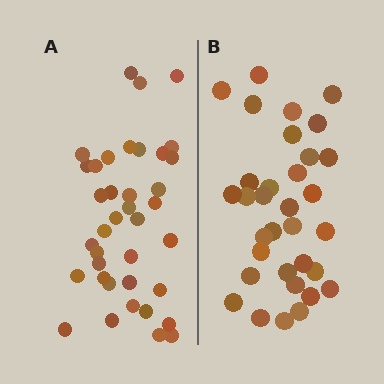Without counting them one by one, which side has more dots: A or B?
Region A (the left region) has more dots.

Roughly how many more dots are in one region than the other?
Region A has about 5 more dots than region B.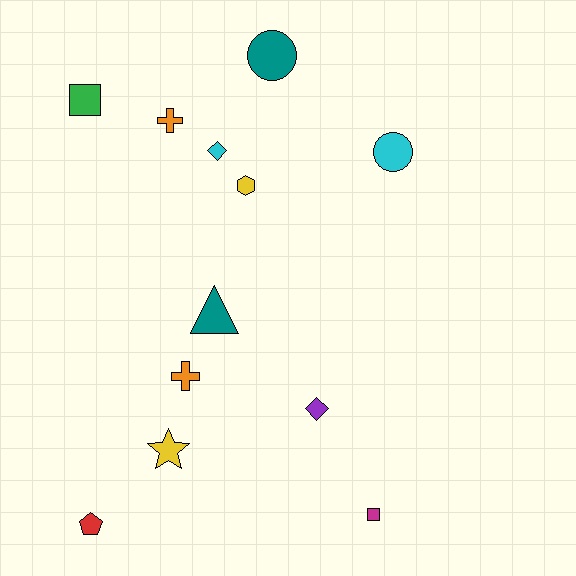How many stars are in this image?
There is 1 star.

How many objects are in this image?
There are 12 objects.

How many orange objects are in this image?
There are 2 orange objects.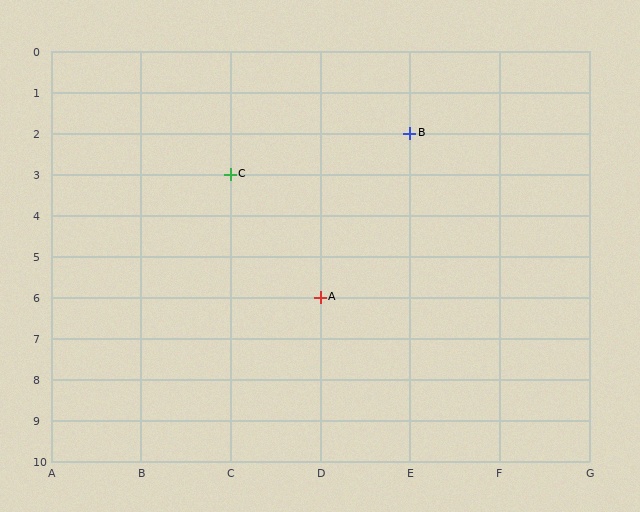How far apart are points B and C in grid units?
Points B and C are 2 columns and 1 row apart (about 2.2 grid units diagonally).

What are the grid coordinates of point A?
Point A is at grid coordinates (D, 6).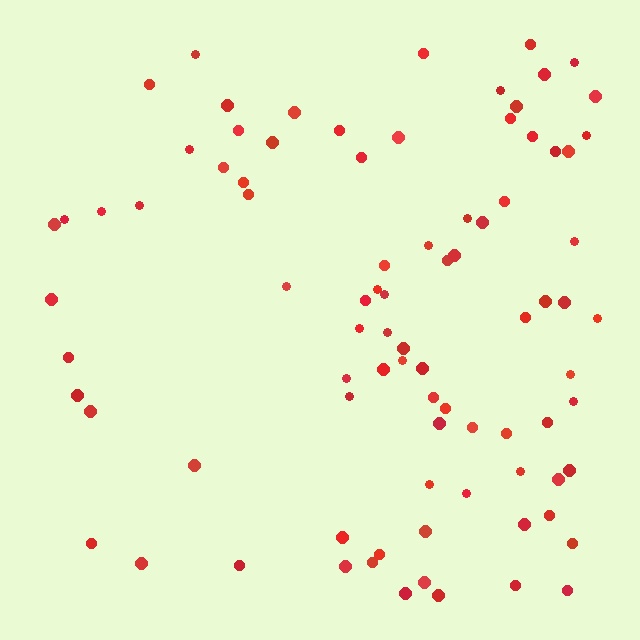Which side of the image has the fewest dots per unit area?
The left.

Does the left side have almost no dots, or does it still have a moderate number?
Still a moderate number, just noticeably fewer than the right.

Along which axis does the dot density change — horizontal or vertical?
Horizontal.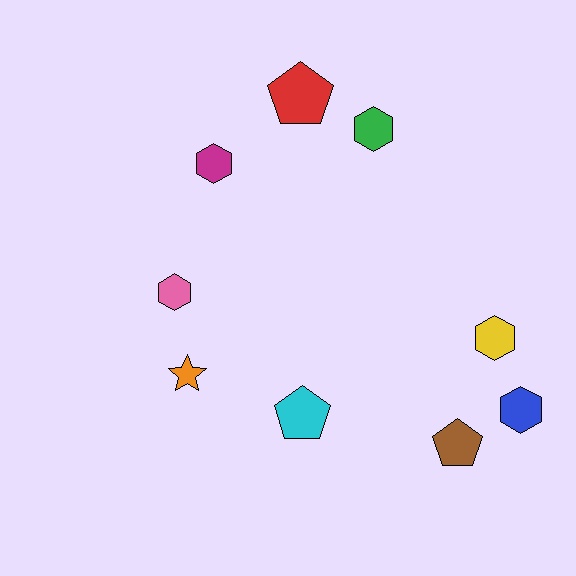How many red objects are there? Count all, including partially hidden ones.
There is 1 red object.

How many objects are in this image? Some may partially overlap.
There are 9 objects.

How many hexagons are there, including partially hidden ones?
There are 5 hexagons.